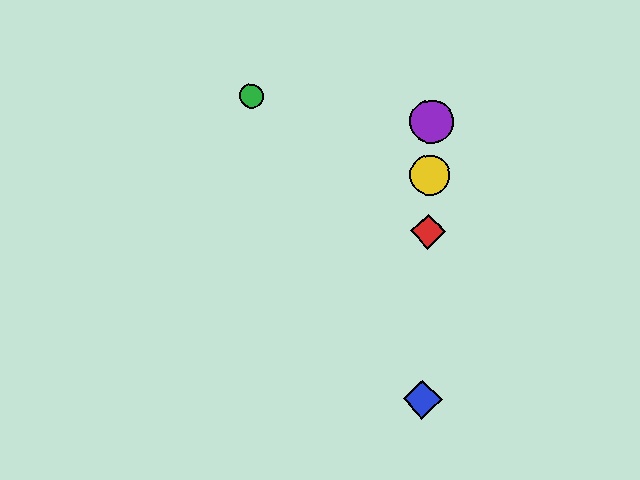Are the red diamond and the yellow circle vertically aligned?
Yes, both are at x≈428.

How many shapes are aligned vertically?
4 shapes (the red diamond, the blue diamond, the yellow circle, the purple circle) are aligned vertically.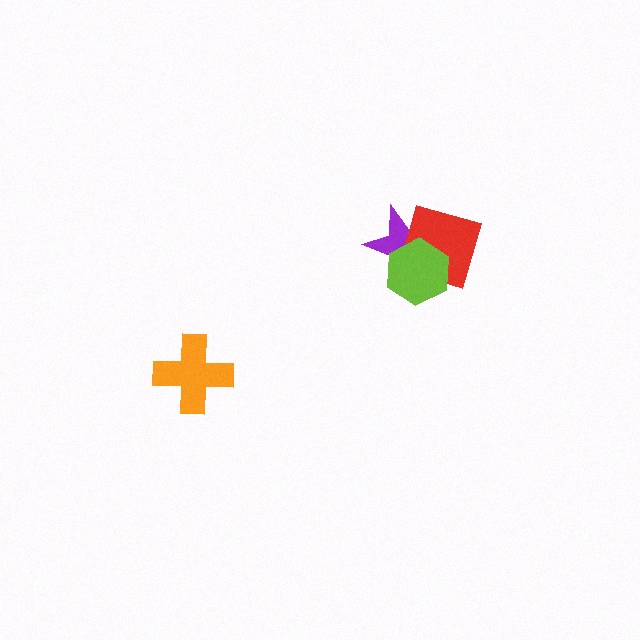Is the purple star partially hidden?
Yes, it is partially covered by another shape.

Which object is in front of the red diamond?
The lime hexagon is in front of the red diamond.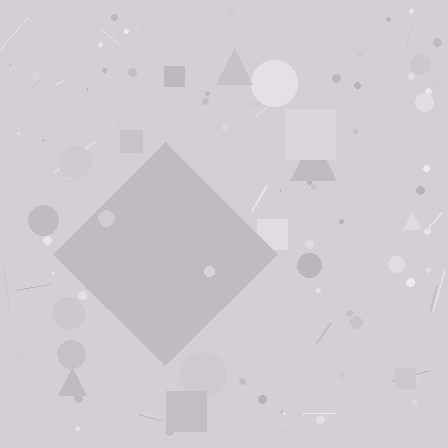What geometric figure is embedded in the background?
A diamond is embedded in the background.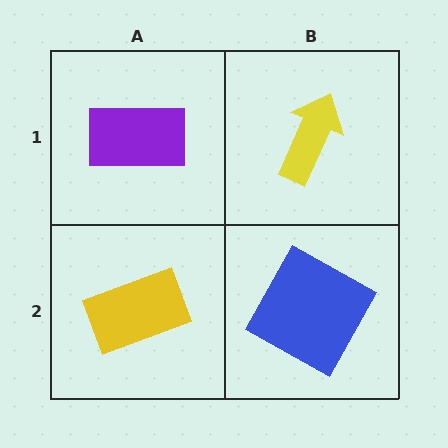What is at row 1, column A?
A purple rectangle.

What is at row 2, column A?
A yellow rectangle.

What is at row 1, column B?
A yellow arrow.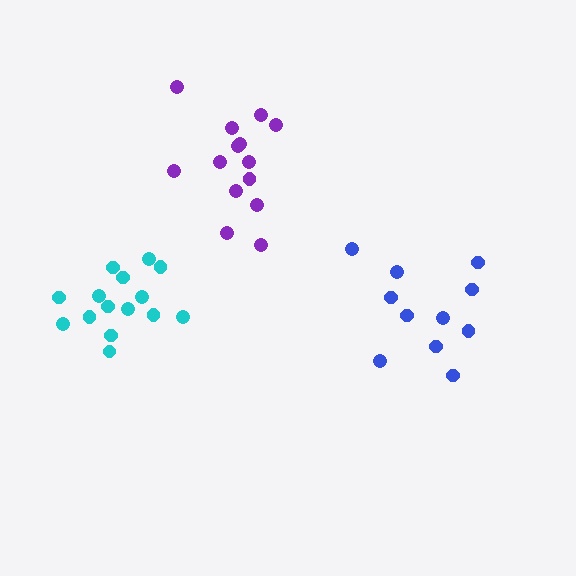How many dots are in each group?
Group 1: 14 dots, Group 2: 11 dots, Group 3: 15 dots (40 total).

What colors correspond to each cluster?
The clusters are colored: purple, blue, cyan.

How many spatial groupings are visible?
There are 3 spatial groupings.